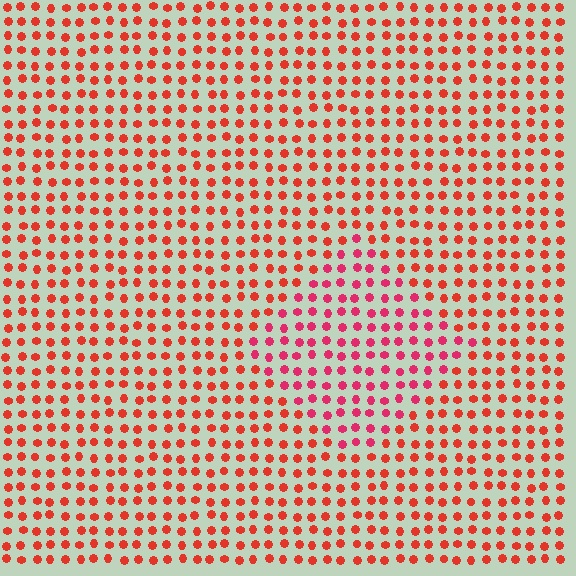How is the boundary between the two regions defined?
The boundary is defined purely by a slight shift in hue (about 25 degrees). Spacing, size, and orientation are identical on both sides.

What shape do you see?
I see a diamond.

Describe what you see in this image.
The image is filled with small red elements in a uniform arrangement. A diamond-shaped region is visible where the elements are tinted to a slightly different hue, forming a subtle color boundary.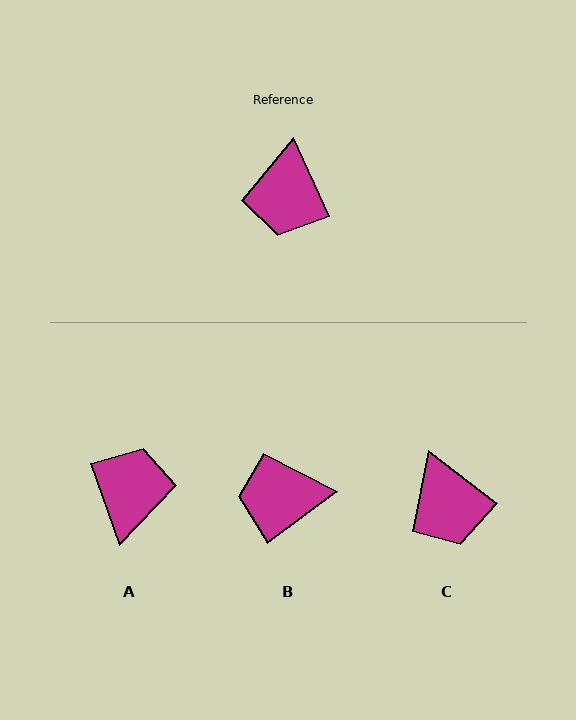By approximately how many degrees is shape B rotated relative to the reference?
Approximately 78 degrees clockwise.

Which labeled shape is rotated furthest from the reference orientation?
A, about 176 degrees away.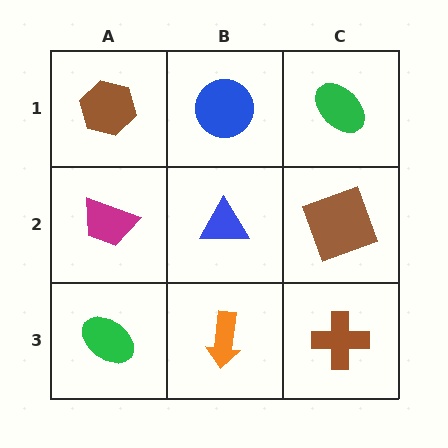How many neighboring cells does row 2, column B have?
4.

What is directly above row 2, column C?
A green ellipse.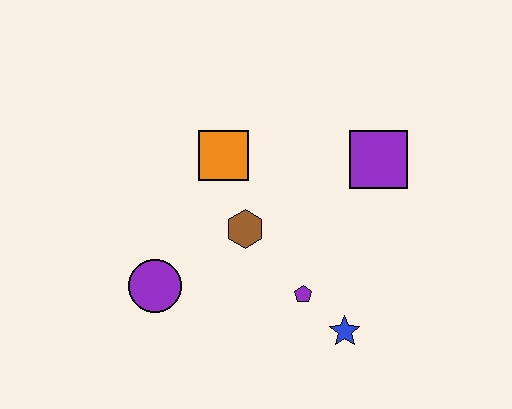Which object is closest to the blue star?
The purple pentagon is closest to the blue star.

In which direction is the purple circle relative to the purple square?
The purple circle is to the left of the purple square.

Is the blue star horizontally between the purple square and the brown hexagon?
Yes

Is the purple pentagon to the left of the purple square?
Yes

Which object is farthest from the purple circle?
The purple square is farthest from the purple circle.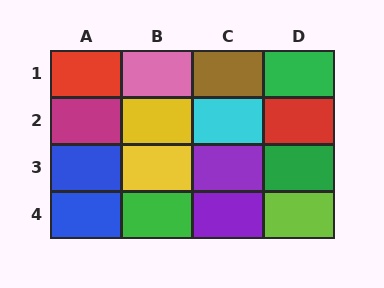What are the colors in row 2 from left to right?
Magenta, yellow, cyan, red.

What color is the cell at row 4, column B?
Green.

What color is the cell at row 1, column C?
Brown.